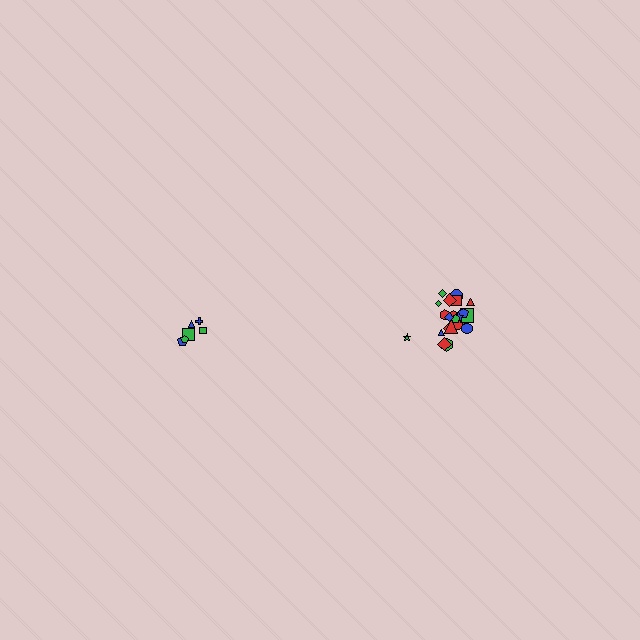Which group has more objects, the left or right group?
The right group.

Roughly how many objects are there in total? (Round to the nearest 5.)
Roughly 30 objects in total.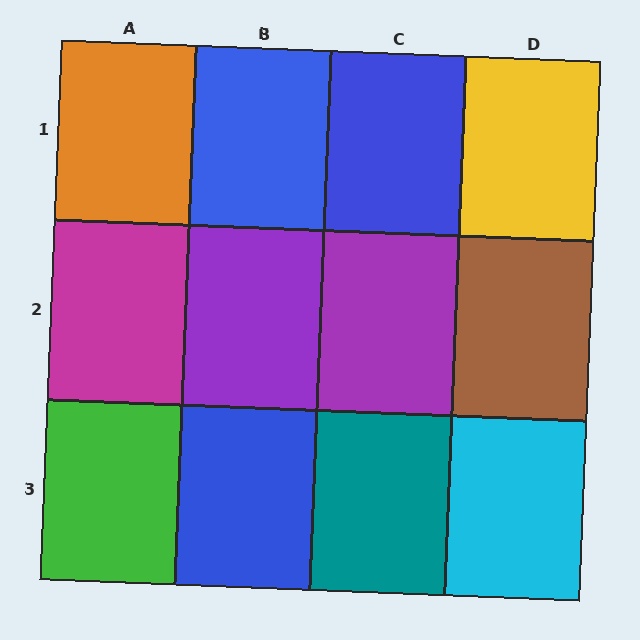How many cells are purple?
2 cells are purple.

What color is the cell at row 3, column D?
Cyan.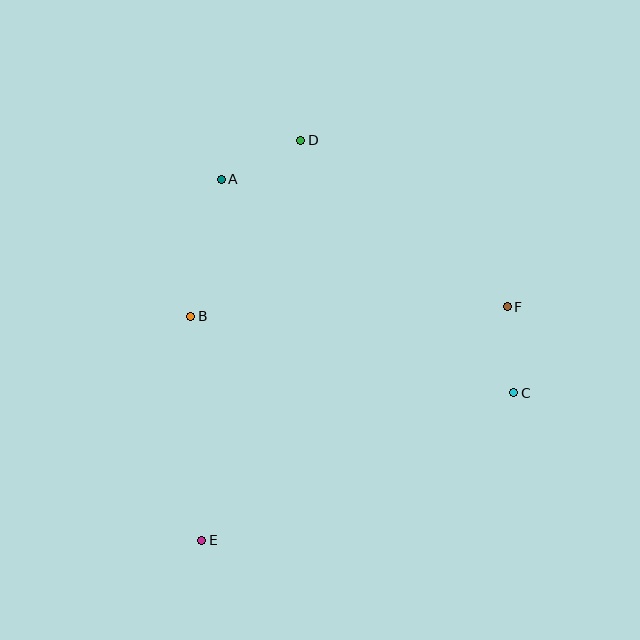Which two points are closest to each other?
Points C and F are closest to each other.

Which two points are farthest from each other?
Points D and E are farthest from each other.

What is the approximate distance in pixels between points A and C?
The distance between A and C is approximately 362 pixels.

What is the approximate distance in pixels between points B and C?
The distance between B and C is approximately 332 pixels.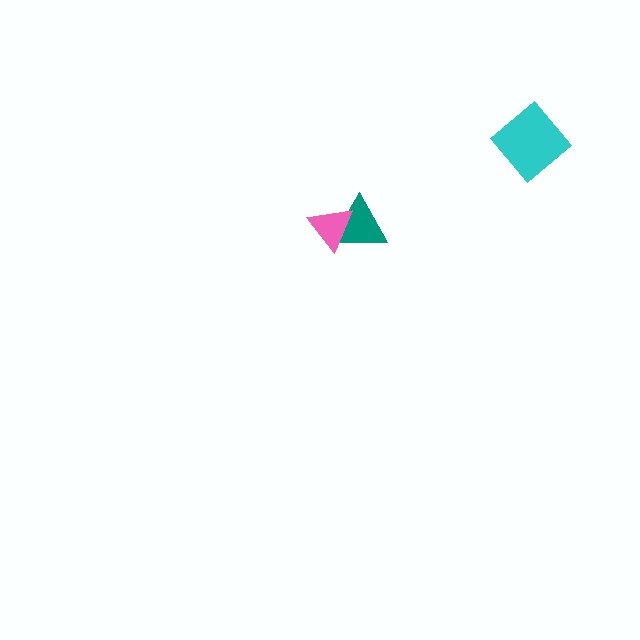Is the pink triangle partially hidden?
No, no other shape covers it.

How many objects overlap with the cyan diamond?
0 objects overlap with the cyan diamond.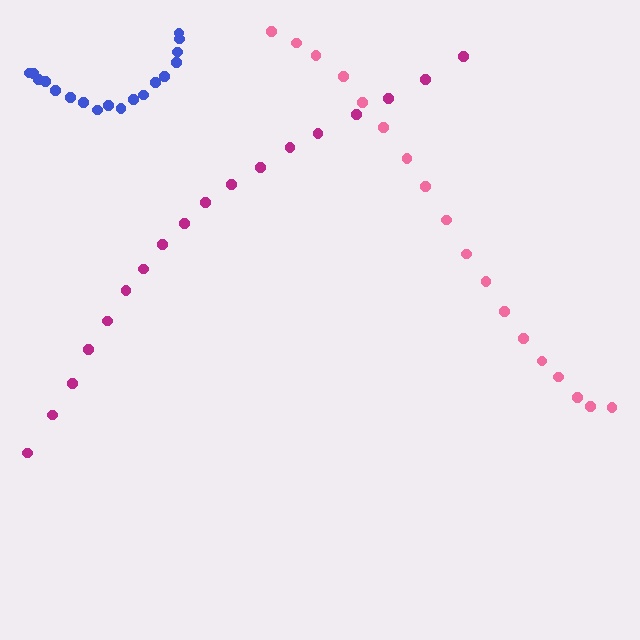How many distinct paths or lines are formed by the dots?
There are 3 distinct paths.